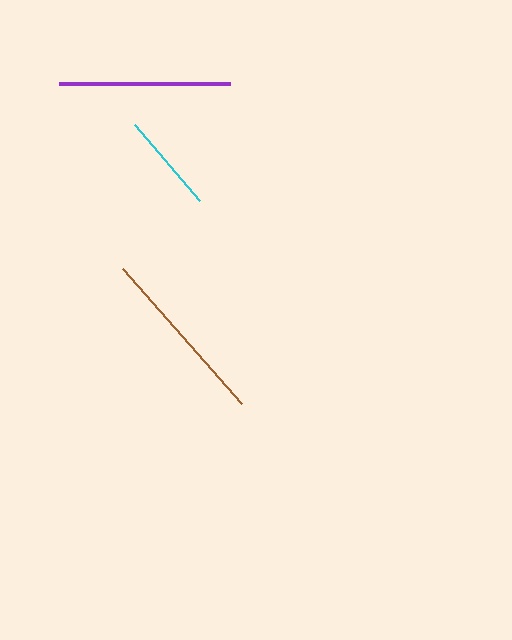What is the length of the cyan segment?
The cyan segment is approximately 100 pixels long.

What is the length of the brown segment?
The brown segment is approximately 181 pixels long.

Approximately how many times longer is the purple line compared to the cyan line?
The purple line is approximately 1.7 times the length of the cyan line.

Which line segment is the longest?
The brown line is the longest at approximately 181 pixels.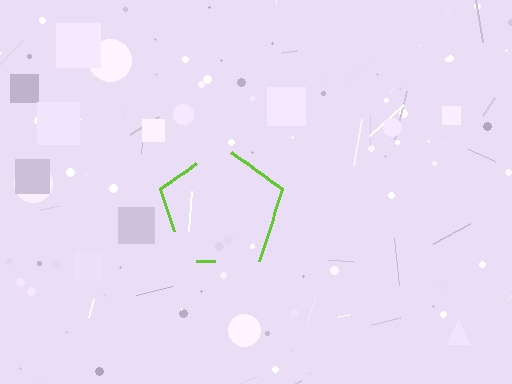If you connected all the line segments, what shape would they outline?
They would outline a pentagon.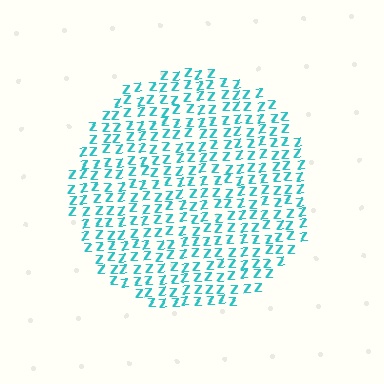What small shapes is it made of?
It is made of small letter Z's.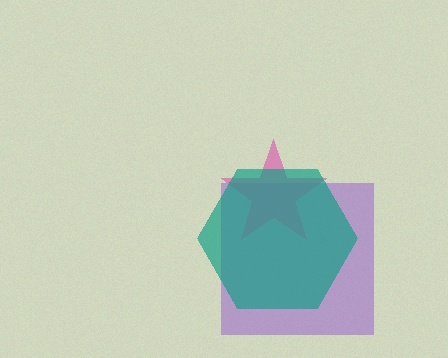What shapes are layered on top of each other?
The layered shapes are: a purple square, a pink star, a teal hexagon.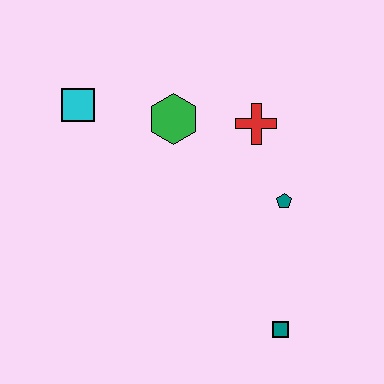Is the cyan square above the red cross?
Yes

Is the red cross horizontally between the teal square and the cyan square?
Yes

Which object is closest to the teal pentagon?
The red cross is closest to the teal pentagon.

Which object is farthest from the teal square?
The cyan square is farthest from the teal square.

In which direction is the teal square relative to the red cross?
The teal square is below the red cross.